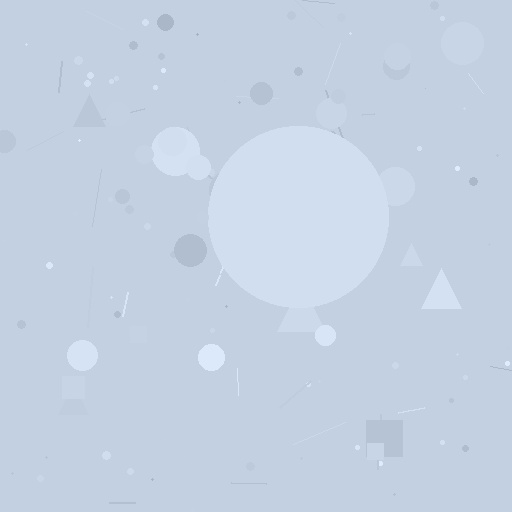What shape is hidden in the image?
A circle is hidden in the image.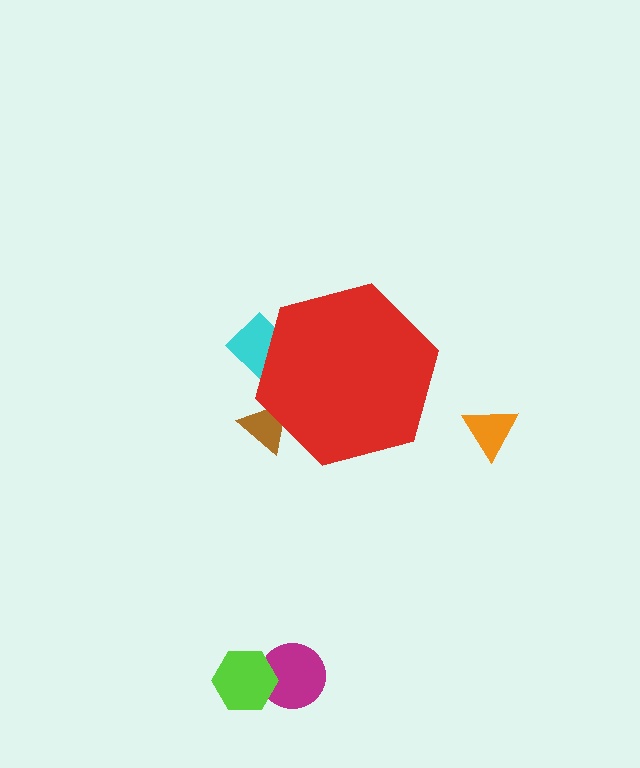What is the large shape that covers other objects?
A red hexagon.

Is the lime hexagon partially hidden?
No, the lime hexagon is fully visible.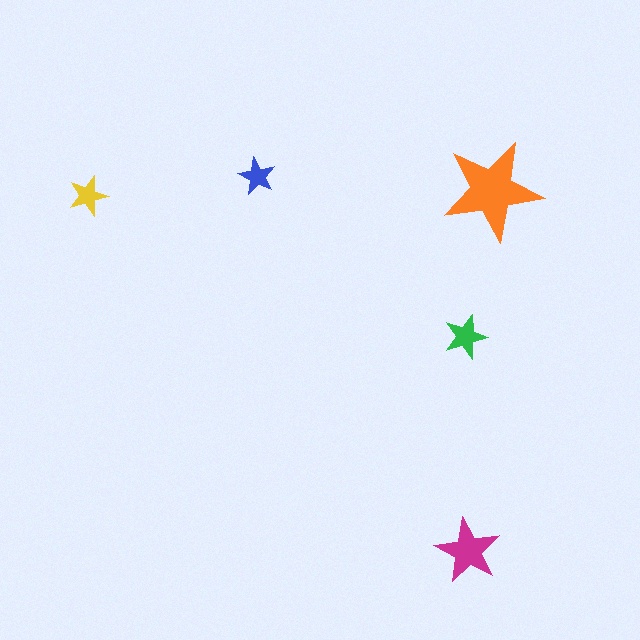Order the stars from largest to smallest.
the orange one, the magenta one, the green one, the yellow one, the blue one.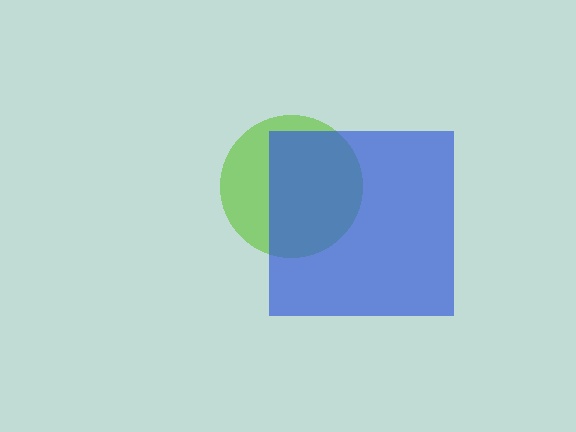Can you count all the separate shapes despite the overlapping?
Yes, there are 2 separate shapes.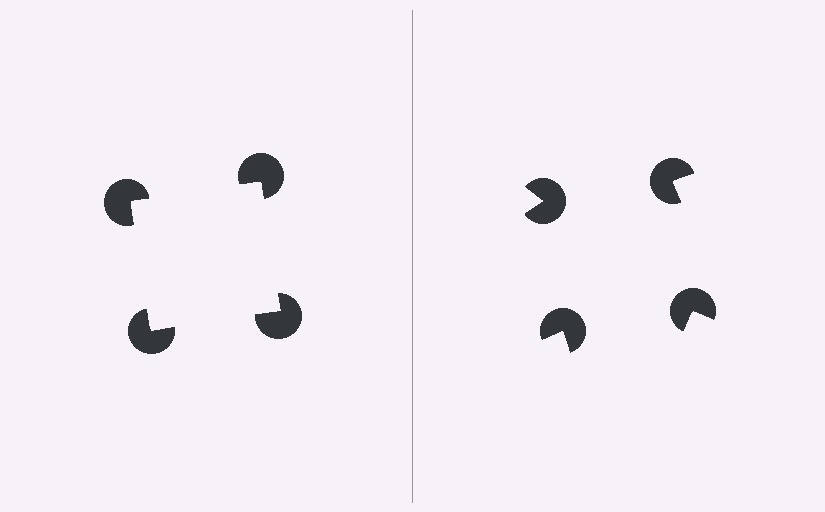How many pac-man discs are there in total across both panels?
8 — 4 on each side.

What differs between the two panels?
The pac-man discs are positioned identically on both sides; only the wedge orientations differ. On the left they align to a square; on the right they are misaligned.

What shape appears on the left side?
An illusory square.